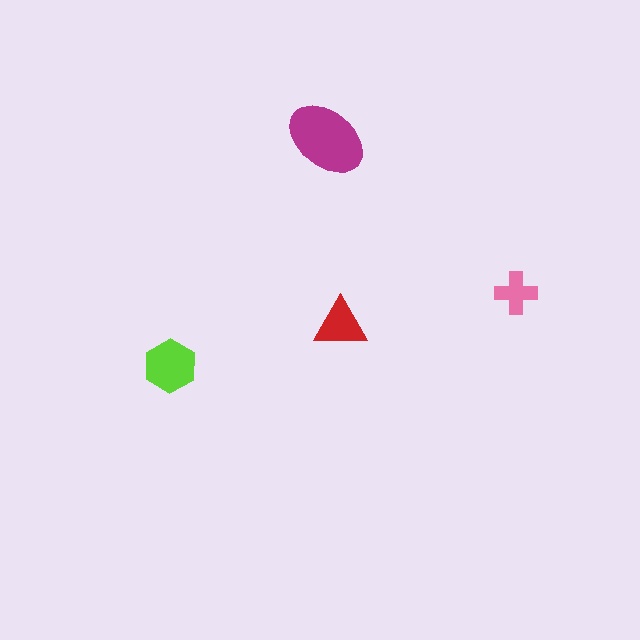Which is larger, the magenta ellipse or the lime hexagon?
The magenta ellipse.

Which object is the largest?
The magenta ellipse.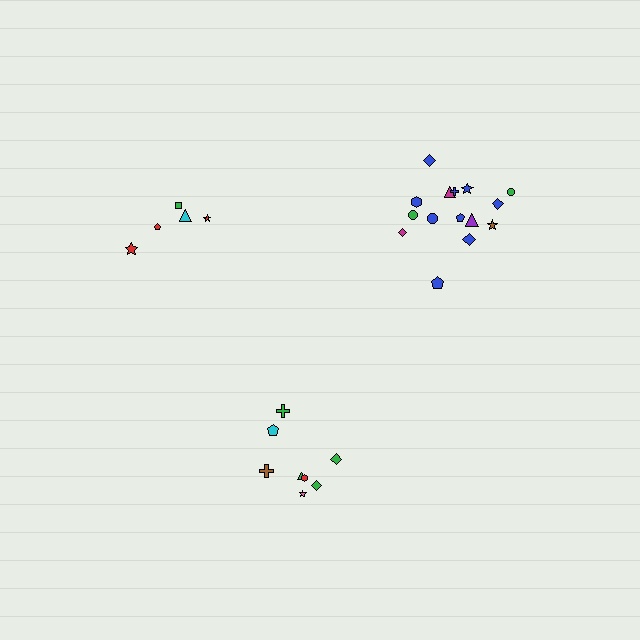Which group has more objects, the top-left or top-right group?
The top-right group.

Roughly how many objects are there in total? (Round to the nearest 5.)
Roughly 30 objects in total.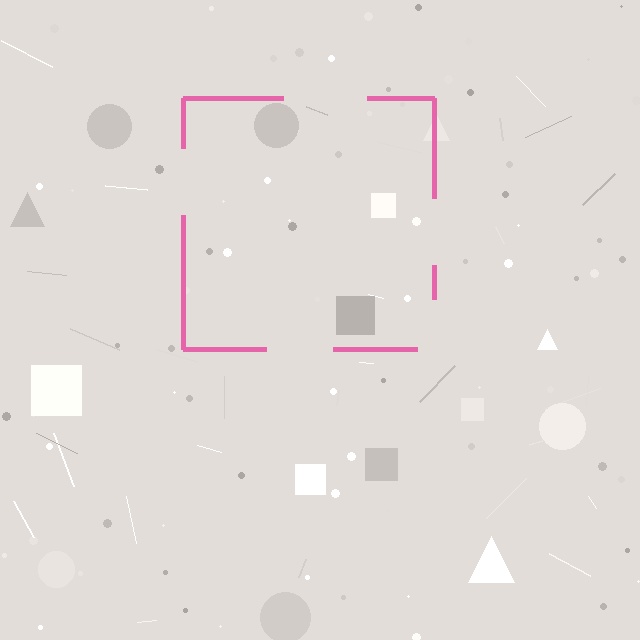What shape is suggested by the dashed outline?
The dashed outline suggests a square.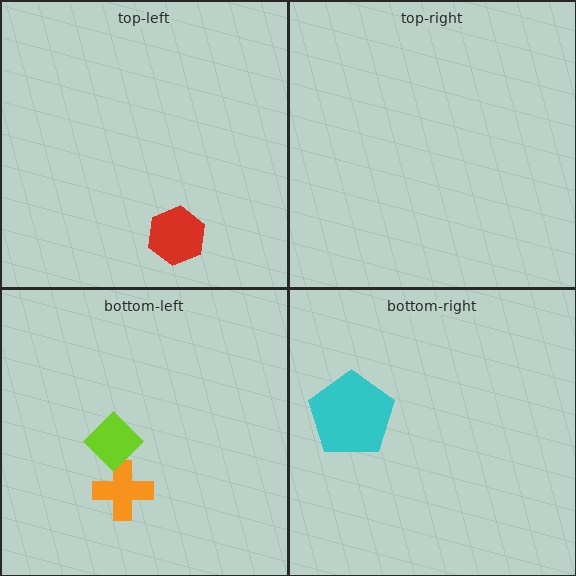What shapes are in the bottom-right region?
The cyan pentagon.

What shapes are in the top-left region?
The red hexagon.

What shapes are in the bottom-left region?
The orange cross, the lime diamond.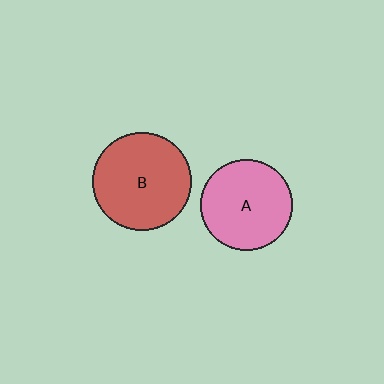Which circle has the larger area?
Circle B (red).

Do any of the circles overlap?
No, none of the circles overlap.